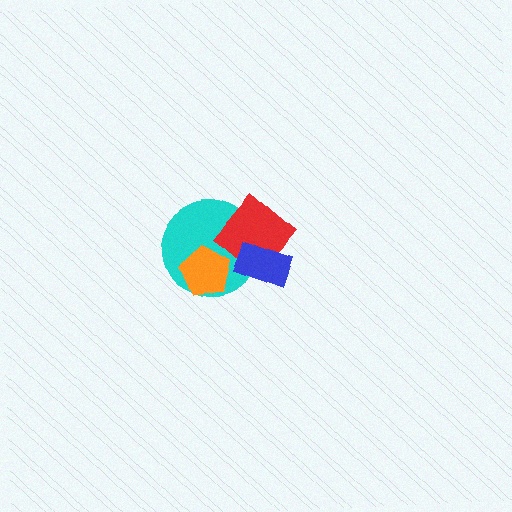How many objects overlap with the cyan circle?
3 objects overlap with the cyan circle.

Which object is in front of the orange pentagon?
The red diamond is in front of the orange pentagon.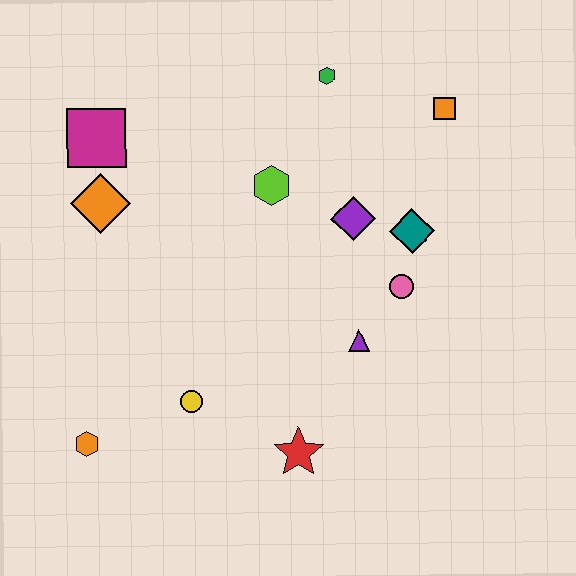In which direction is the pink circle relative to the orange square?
The pink circle is below the orange square.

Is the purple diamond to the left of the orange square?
Yes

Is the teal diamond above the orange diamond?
No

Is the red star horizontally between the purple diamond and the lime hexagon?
Yes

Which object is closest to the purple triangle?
The pink circle is closest to the purple triangle.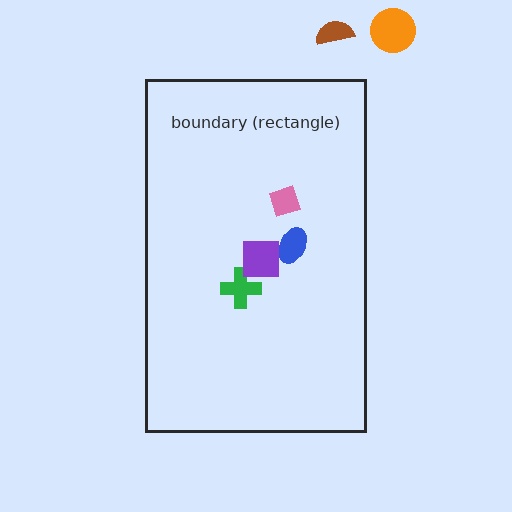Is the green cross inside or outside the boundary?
Inside.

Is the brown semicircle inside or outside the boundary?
Outside.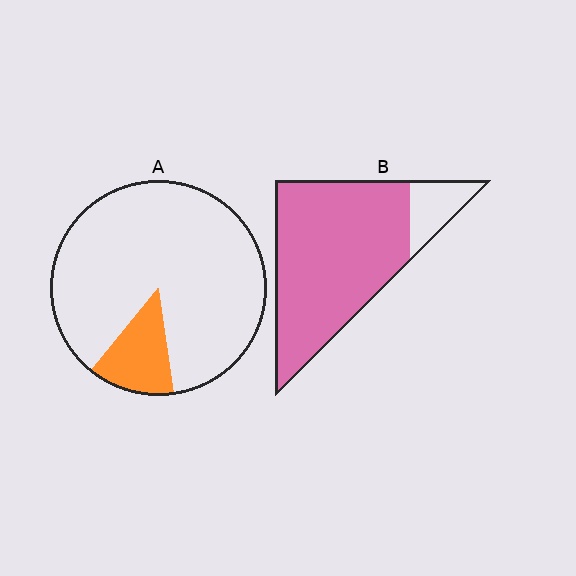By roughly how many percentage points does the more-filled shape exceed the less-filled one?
By roughly 70 percentage points (B over A).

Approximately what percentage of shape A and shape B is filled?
A is approximately 15% and B is approximately 85%.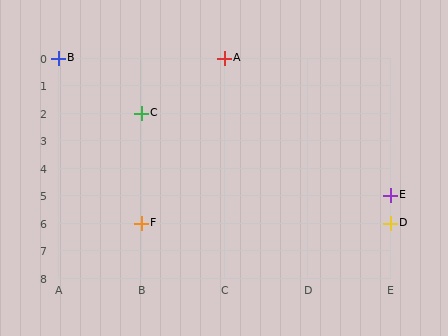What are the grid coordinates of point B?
Point B is at grid coordinates (A, 0).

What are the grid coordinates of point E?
Point E is at grid coordinates (E, 5).